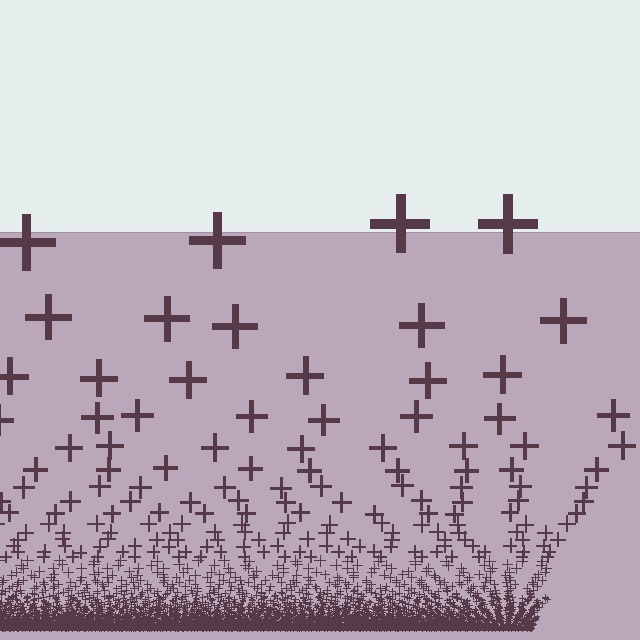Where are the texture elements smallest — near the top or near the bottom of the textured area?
Near the bottom.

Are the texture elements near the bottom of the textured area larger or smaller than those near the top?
Smaller. The gradient is inverted — elements near the bottom are smaller and denser.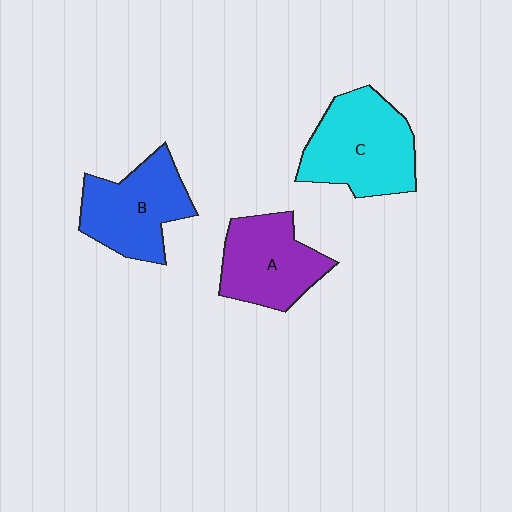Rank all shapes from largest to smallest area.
From largest to smallest: C (cyan), B (blue), A (purple).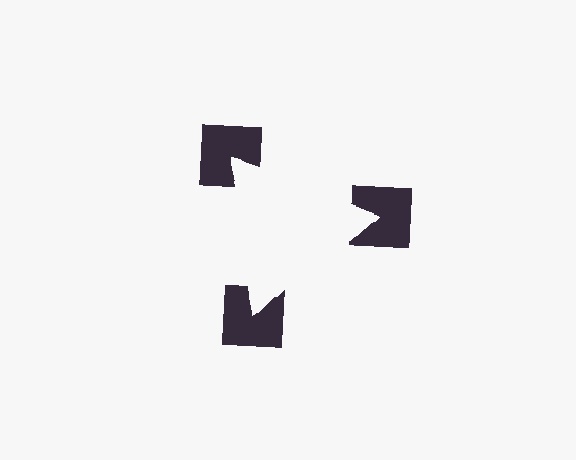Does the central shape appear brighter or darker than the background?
It typically appears slightly brighter than the background, even though no actual brightness change is drawn.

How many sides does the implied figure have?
3 sides.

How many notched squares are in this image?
There are 3 — one at each vertex of the illusory triangle.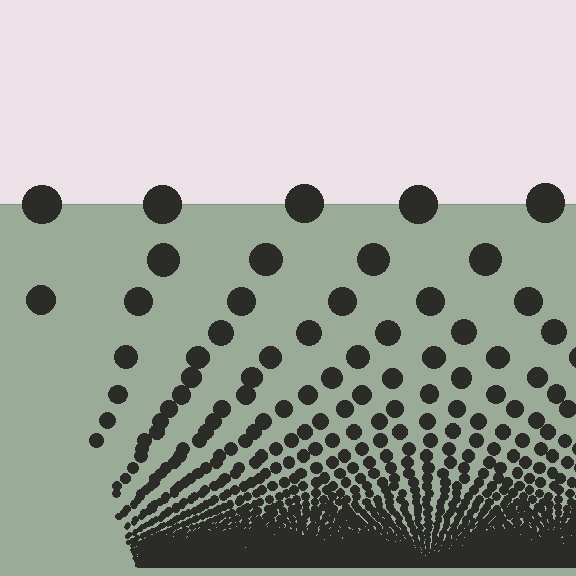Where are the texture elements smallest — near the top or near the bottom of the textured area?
Near the bottom.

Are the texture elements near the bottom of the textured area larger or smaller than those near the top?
Smaller. The gradient is inverted — elements near the bottom are smaller and denser.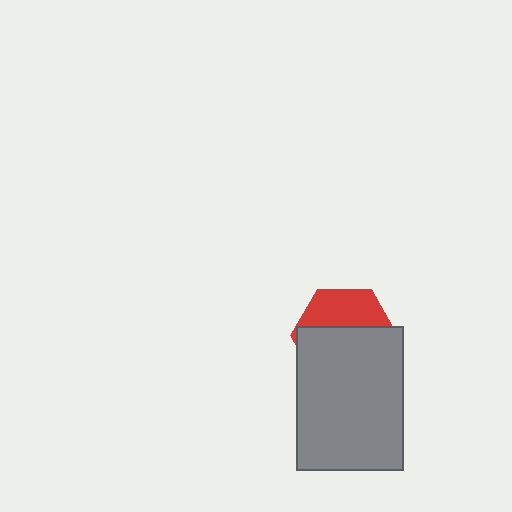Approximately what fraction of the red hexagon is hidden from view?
Roughly 64% of the red hexagon is hidden behind the gray rectangle.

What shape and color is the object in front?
The object in front is a gray rectangle.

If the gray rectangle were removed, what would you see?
You would see the complete red hexagon.